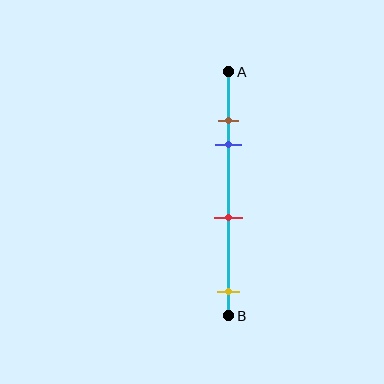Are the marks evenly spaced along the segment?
No, the marks are not evenly spaced.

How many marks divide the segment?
There are 4 marks dividing the segment.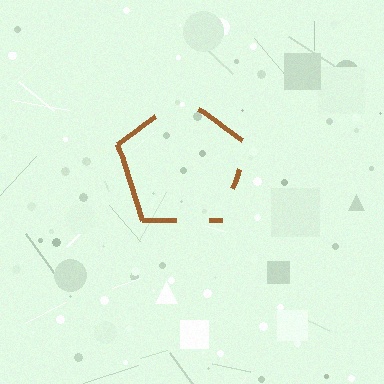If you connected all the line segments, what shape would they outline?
They would outline a pentagon.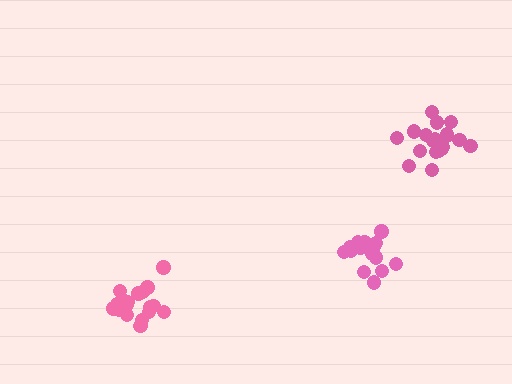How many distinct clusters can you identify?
There are 3 distinct clusters.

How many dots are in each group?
Group 1: 15 dots, Group 2: 19 dots, Group 3: 20 dots (54 total).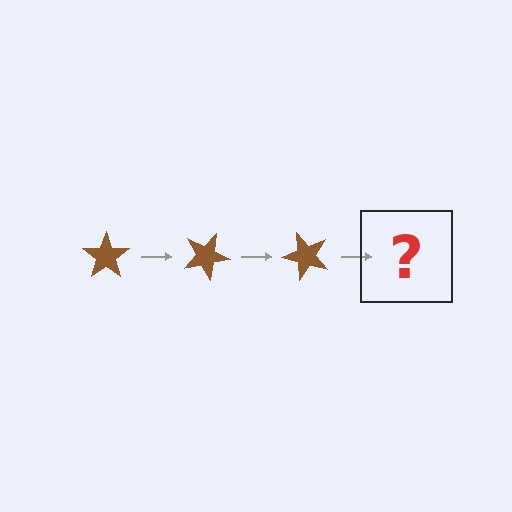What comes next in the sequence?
The next element should be a brown star rotated 75 degrees.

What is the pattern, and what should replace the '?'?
The pattern is that the star rotates 25 degrees each step. The '?' should be a brown star rotated 75 degrees.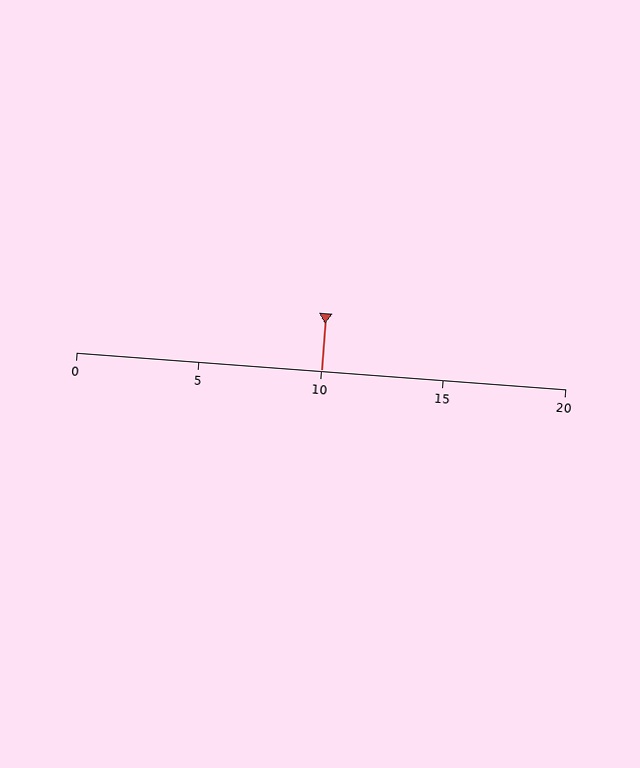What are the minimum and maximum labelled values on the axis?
The axis runs from 0 to 20.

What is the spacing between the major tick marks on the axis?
The major ticks are spaced 5 apart.